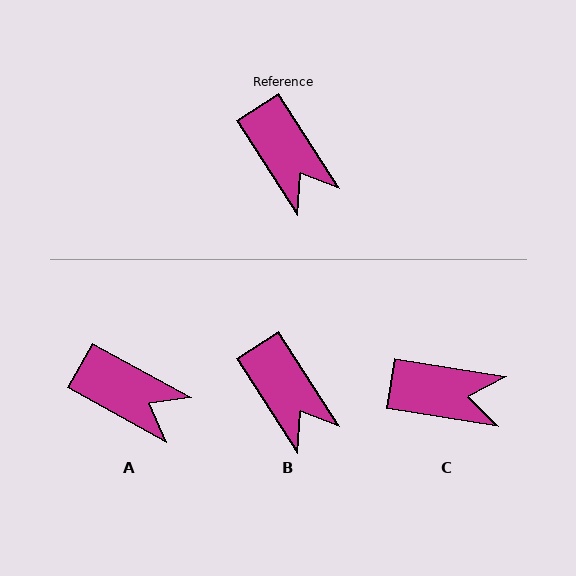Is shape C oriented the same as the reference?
No, it is off by about 48 degrees.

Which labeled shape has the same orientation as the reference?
B.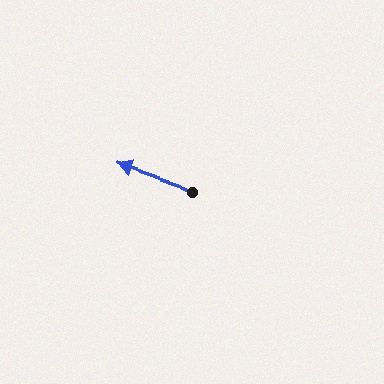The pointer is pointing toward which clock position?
Roughly 10 o'clock.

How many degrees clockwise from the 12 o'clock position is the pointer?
Approximately 289 degrees.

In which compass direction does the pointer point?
West.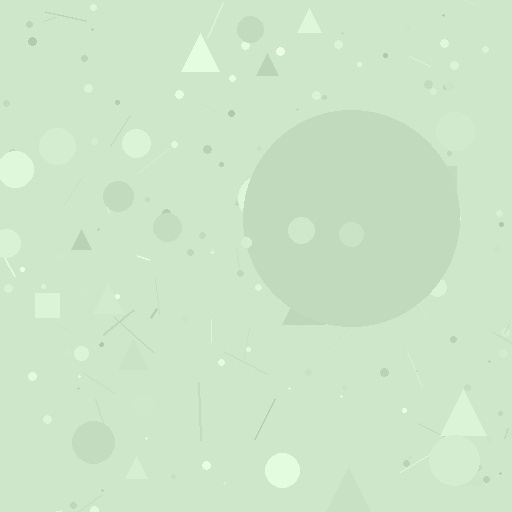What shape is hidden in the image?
A circle is hidden in the image.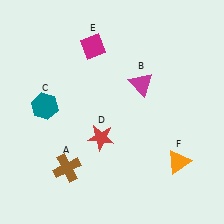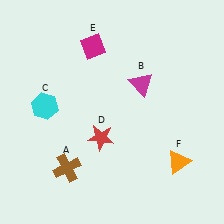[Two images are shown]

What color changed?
The hexagon (C) changed from teal in Image 1 to cyan in Image 2.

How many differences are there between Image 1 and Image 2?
There is 1 difference between the two images.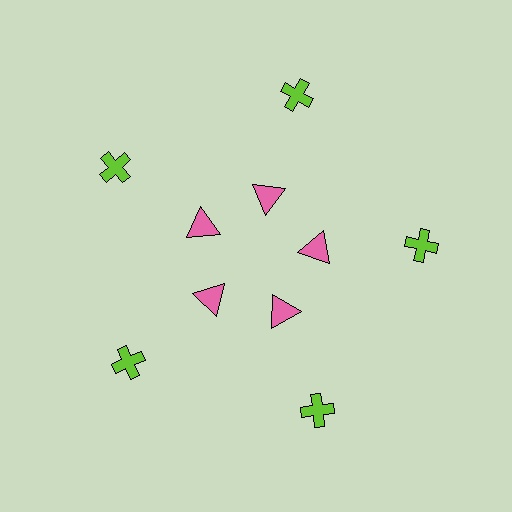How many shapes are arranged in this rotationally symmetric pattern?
There are 10 shapes, arranged in 5 groups of 2.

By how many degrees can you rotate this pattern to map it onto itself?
The pattern maps onto itself every 72 degrees of rotation.